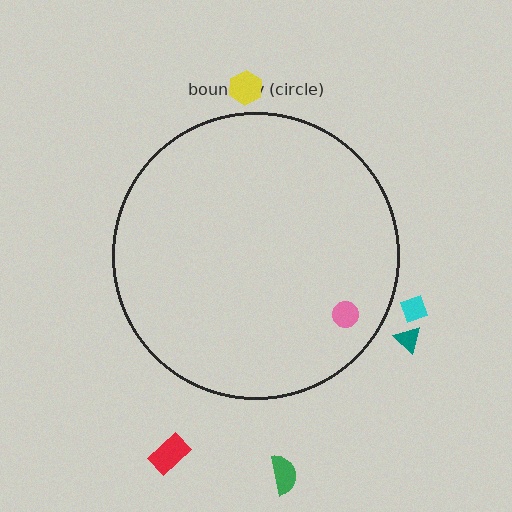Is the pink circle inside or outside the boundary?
Inside.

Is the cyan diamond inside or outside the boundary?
Outside.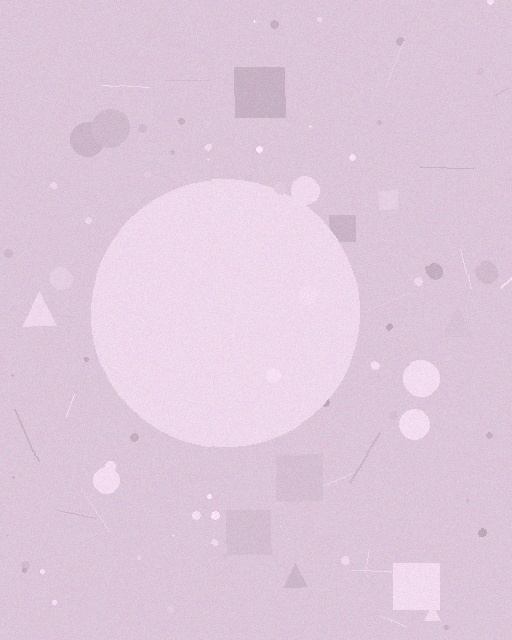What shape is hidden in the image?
A circle is hidden in the image.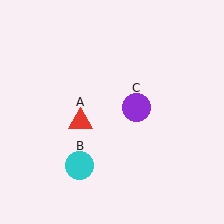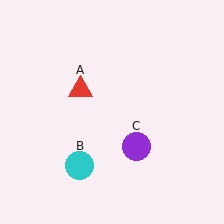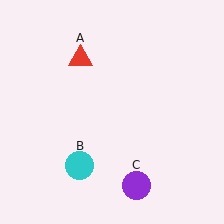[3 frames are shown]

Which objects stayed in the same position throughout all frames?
Cyan circle (object B) remained stationary.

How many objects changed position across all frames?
2 objects changed position: red triangle (object A), purple circle (object C).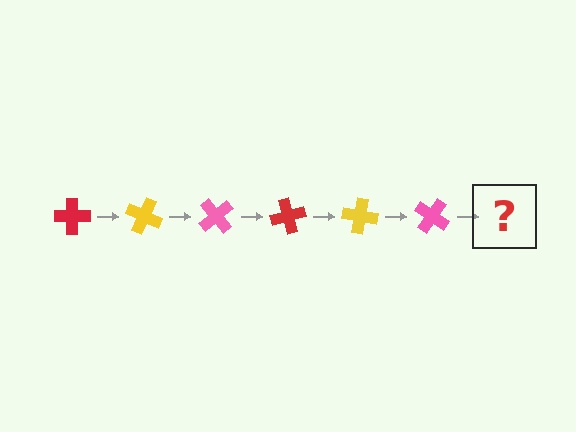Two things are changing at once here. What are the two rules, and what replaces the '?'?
The two rules are that it rotates 25 degrees each step and the color cycles through red, yellow, and pink. The '?' should be a red cross, rotated 150 degrees from the start.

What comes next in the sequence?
The next element should be a red cross, rotated 150 degrees from the start.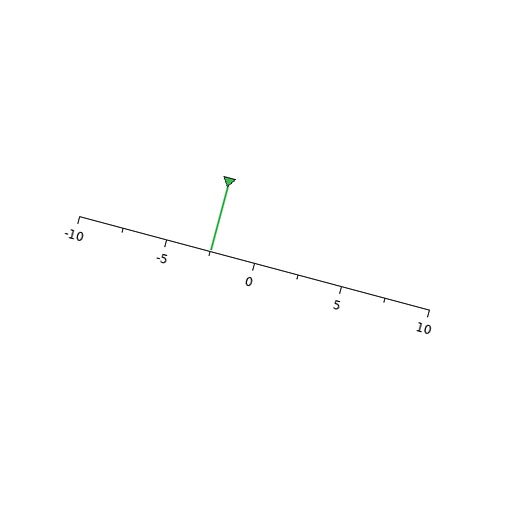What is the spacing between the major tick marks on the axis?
The major ticks are spaced 5 apart.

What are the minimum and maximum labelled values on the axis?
The axis runs from -10 to 10.